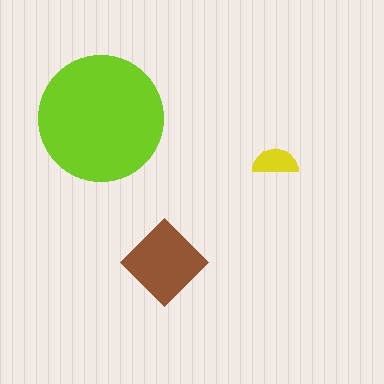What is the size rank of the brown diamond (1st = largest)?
2nd.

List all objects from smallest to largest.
The yellow semicircle, the brown diamond, the lime circle.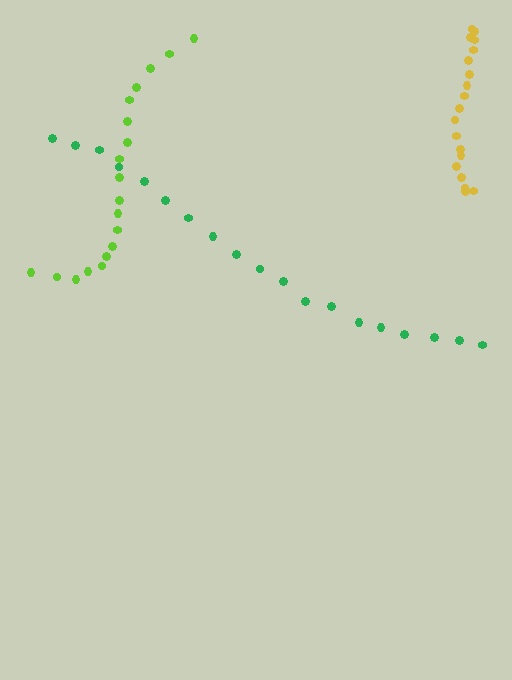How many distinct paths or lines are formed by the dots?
There are 3 distinct paths.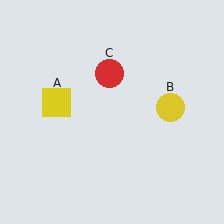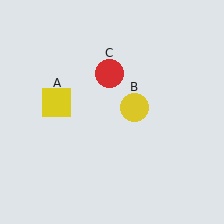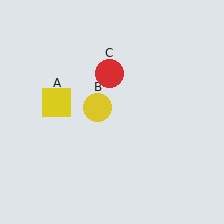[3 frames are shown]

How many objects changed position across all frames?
1 object changed position: yellow circle (object B).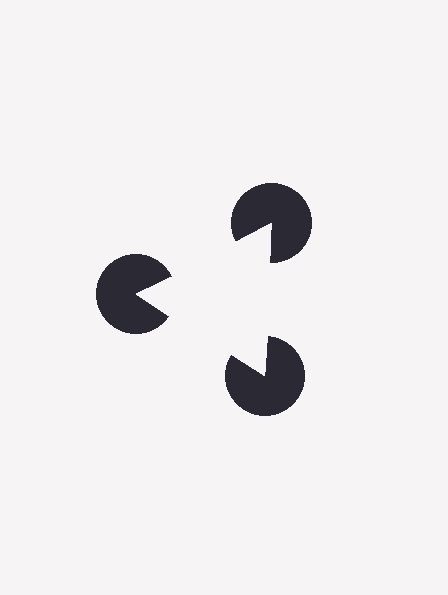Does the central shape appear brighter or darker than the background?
It typically appears slightly brighter than the background, even though no actual brightness change is drawn.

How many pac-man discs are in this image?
There are 3 — one at each vertex of the illusory triangle.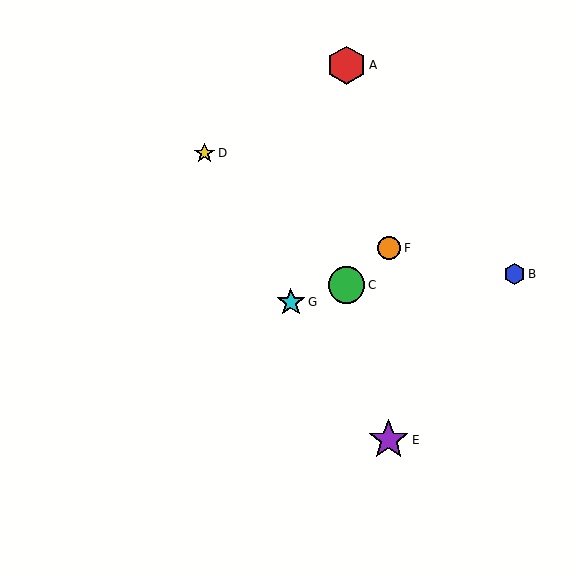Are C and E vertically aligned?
No, C is at x≈347 and E is at x≈389.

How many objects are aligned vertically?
2 objects (A, C) are aligned vertically.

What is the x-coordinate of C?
Object C is at x≈347.